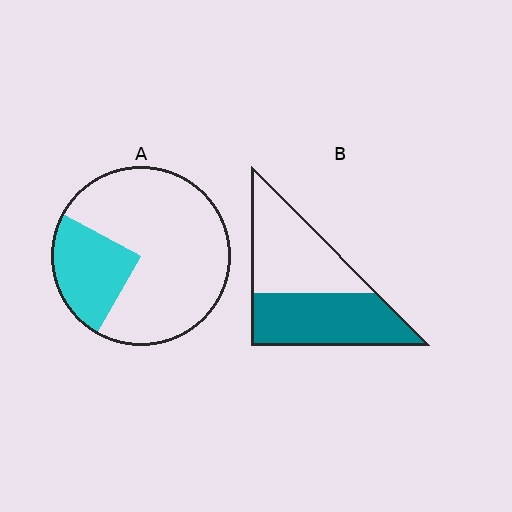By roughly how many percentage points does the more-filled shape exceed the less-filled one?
By roughly 25 percentage points (B over A).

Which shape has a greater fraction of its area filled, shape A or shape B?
Shape B.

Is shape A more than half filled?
No.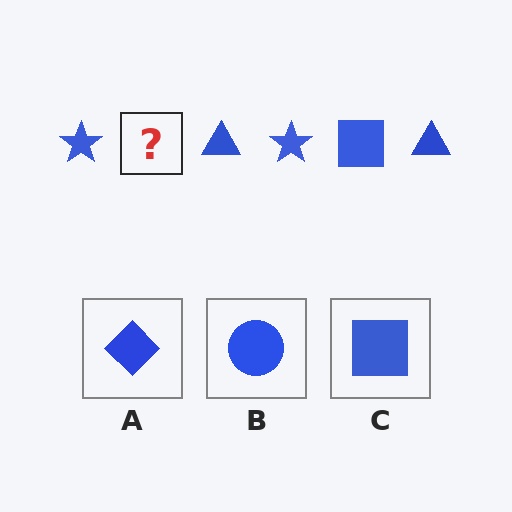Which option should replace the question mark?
Option C.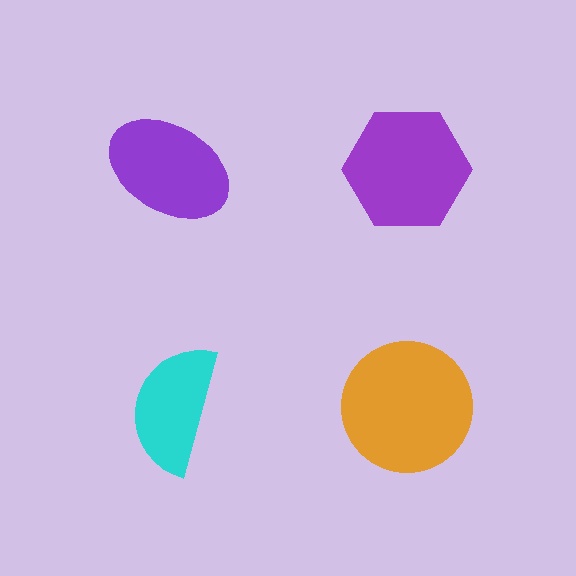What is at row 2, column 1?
A cyan semicircle.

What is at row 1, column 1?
A purple ellipse.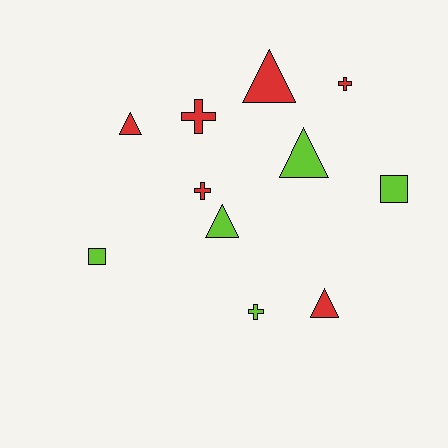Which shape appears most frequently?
Triangle, with 5 objects.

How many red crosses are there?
There are 3 red crosses.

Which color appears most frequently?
Red, with 6 objects.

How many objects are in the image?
There are 11 objects.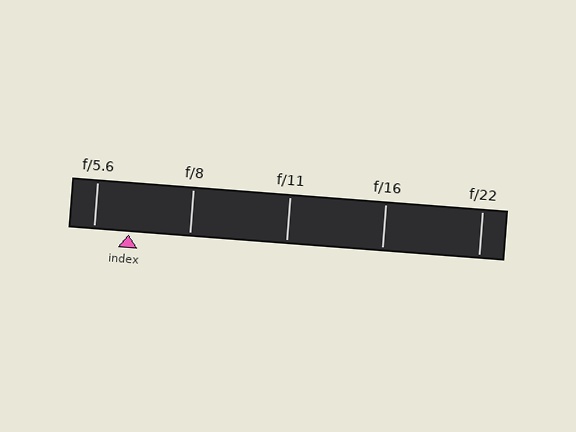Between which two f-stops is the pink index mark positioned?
The index mark is between f/5.6 and f/8.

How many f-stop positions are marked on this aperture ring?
There are 5 f-stop positions marked.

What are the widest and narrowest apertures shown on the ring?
The widest aperture shown is f/5.6 and the narrowest is f/22.